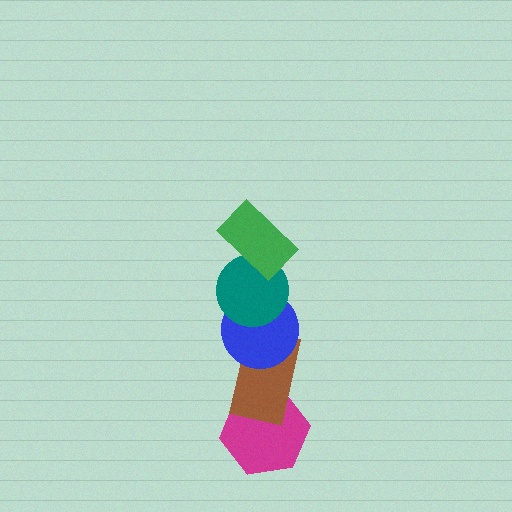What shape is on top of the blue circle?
The teal circle is on top of the blue circle.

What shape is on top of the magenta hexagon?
The brown rectangle is on top of the magenta hexagon.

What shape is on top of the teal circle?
The green rectangle is on top of the teal circle.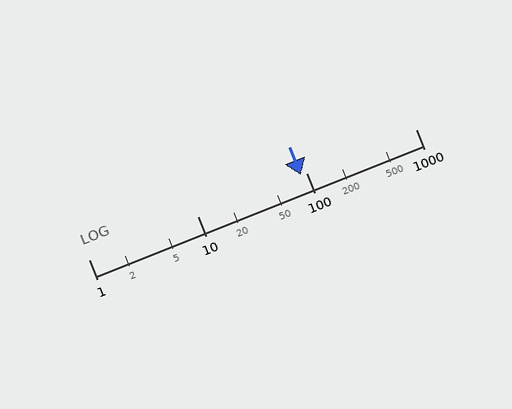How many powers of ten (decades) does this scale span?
The scale spans 3 decades, from 1 to 1000.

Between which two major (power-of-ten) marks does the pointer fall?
The pointer is between 10 and 100.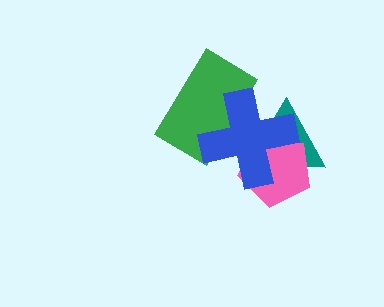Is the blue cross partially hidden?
No, no other shape covers it.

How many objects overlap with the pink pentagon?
2 objects overlap with the pink pentagon.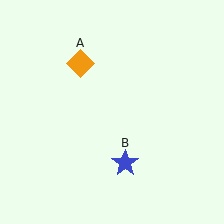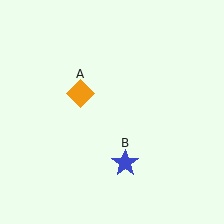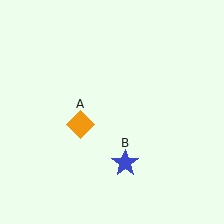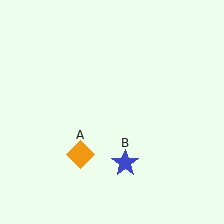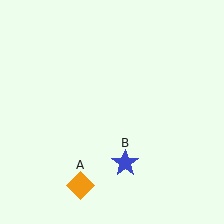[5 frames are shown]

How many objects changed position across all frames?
1 object changed position: orange diamond (object A).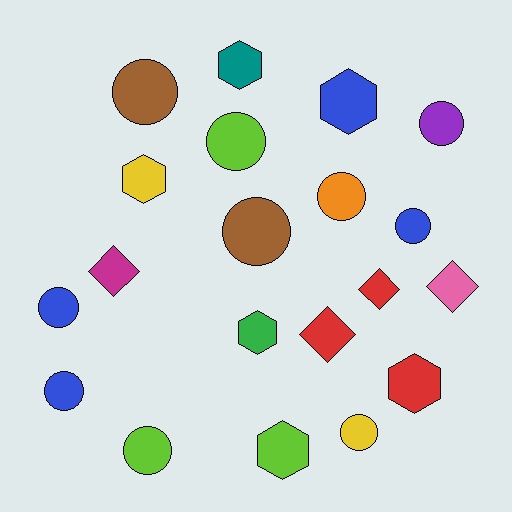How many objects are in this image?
There are 20 objects.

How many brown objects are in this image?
There are 2 brown objects.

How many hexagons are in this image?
There are 6 hexagons.